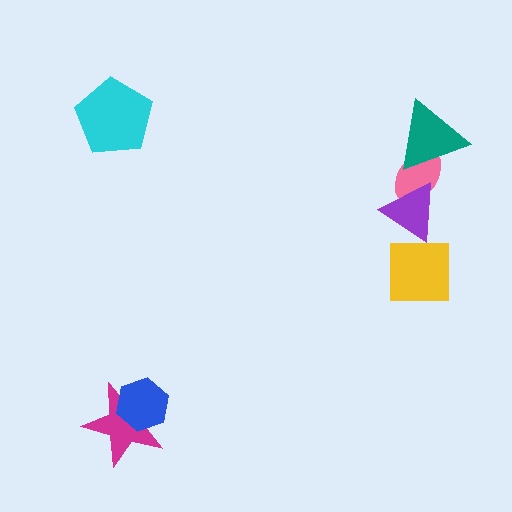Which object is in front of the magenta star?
The blue hexagon is in front of the magenta star.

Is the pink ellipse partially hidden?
Yes, it is partially covered by another shape.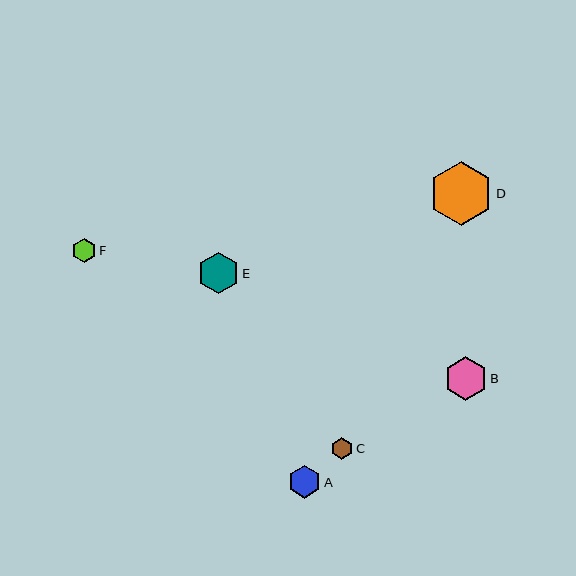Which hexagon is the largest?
Hexagon D is the largest with a size of approximately 63 pixels.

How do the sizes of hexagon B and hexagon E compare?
Hexagon B and hexagon E are approximately the same size.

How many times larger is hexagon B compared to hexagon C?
Hexagon B is approximately 2.0 times the size of hexagon C.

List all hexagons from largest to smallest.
From largest to smallest: D, B, E, A, F, C.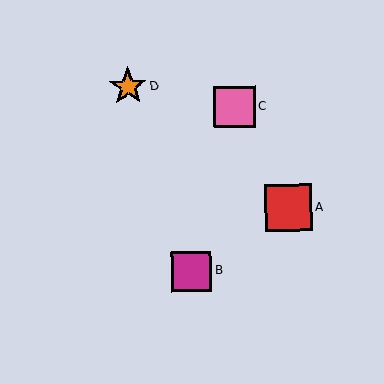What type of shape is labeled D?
Shape D is an orange star.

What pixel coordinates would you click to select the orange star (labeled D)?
Click at (128, 86) to select the orange star D.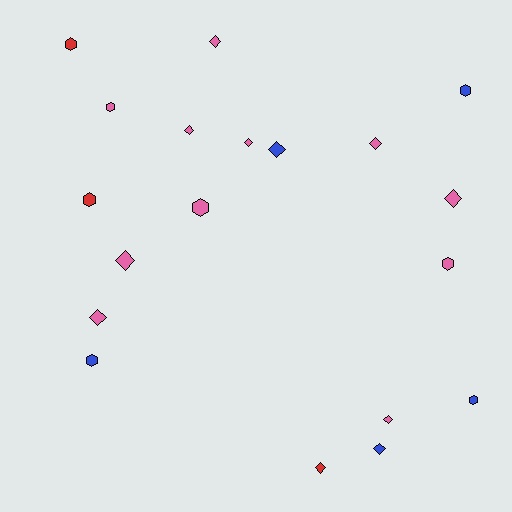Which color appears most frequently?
Pink, with 11 objects.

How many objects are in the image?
There are 19 objects.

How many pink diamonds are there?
There are 8 pink diamonds.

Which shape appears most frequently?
Diamond, with 11 objects.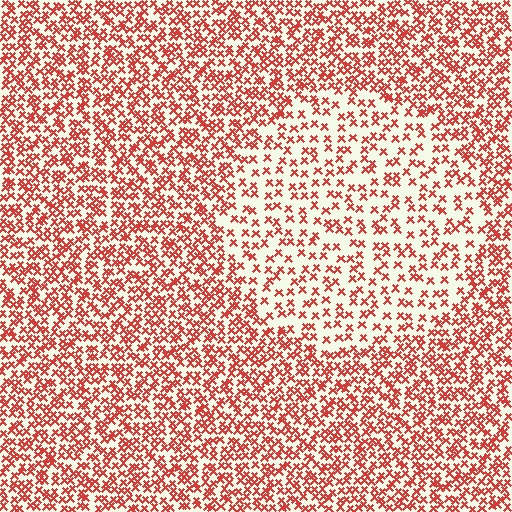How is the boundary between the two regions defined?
The boundary is defined by a change in element density (approximately 2.0x ratio). All elements are the same color, size, and shape.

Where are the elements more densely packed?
The elements are more densely packed outside the circle boundary.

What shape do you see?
I see a circle.